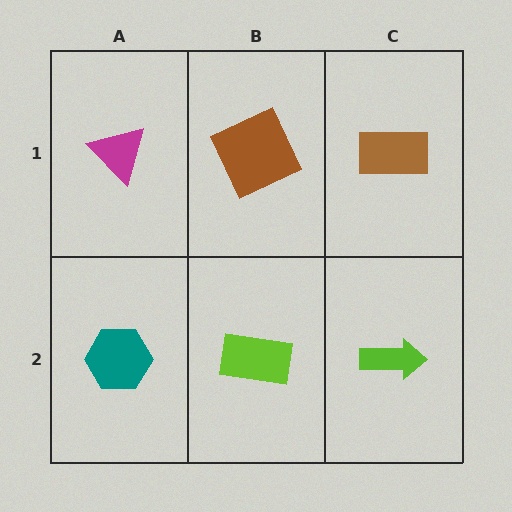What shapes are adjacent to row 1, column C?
A lime arrow (row 2, column C), a brown square (row 1, column B).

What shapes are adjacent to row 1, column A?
A teal hexagon (row 2, column A), a brown square (row 1, column B).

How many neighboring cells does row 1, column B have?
3.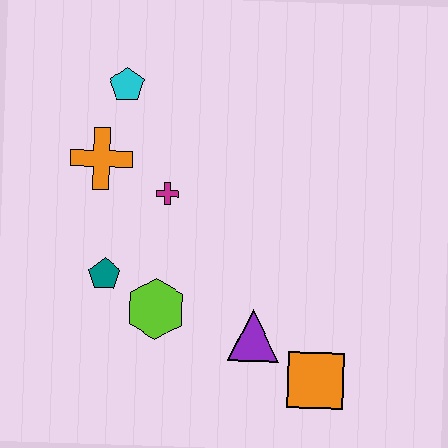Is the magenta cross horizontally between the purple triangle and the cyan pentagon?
Yes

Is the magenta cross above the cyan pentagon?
No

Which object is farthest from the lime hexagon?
The cyan pentagon is farthest from the lime hexagon.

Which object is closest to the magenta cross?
The orange cross is closest to the magenta cross.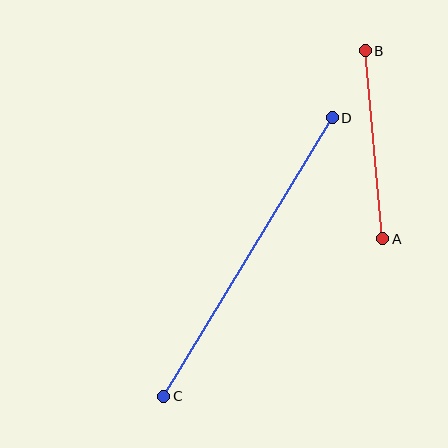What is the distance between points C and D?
The distance is approximately 326 pixels.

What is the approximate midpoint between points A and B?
The midpoint is at approximately (374, 145) pixels.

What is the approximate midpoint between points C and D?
The midpoint is at approximately (248, 257) pixels.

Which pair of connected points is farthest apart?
Points C and D are farthest apart.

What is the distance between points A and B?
The distance is approximately 189 pixels.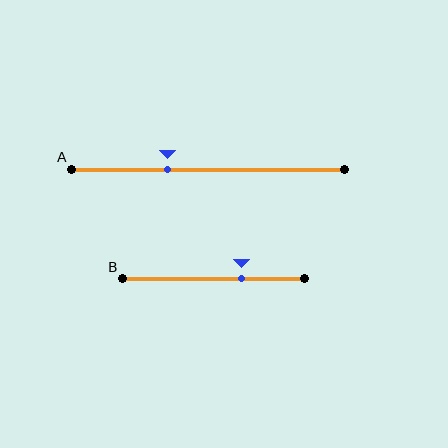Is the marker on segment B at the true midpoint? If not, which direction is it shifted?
No, the marker on segment B is shifted to the right by about 16% of the segment length.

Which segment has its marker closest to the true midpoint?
Segment A has its marker closest to the true midpoint.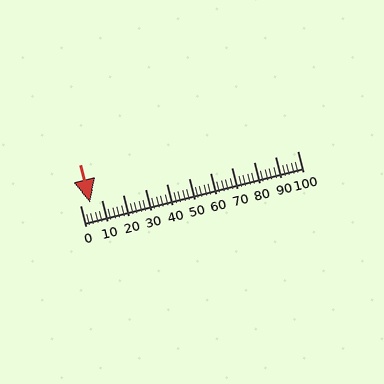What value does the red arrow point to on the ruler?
The red arrow points to approximately 4.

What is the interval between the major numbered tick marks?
The major tick marks are spaced 10 units apart.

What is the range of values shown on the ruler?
The ruler shows values from 0 to 100.